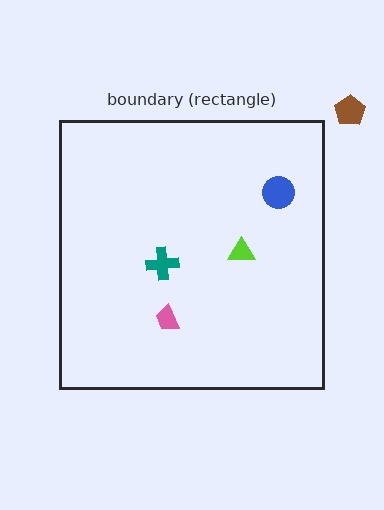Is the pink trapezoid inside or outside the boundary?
Inside.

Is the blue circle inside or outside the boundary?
Inside.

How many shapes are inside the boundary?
4 inside, 1 outside.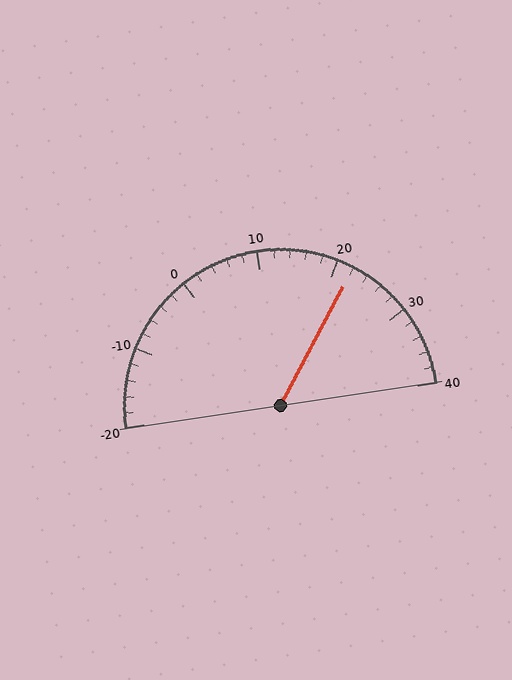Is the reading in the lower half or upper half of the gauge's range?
The reading is in the upper half of the range (-20 to 40).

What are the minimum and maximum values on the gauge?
The gauge ranges from -20 to 40.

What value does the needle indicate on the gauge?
The needle indicates approximately 22.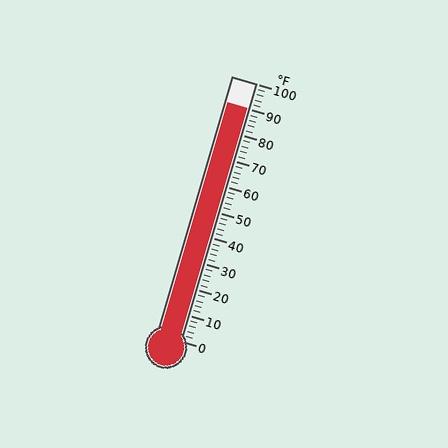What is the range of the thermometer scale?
The thermometer scale ranges from 0°F to 100°F.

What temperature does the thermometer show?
The thermometer shows approximately 90°F.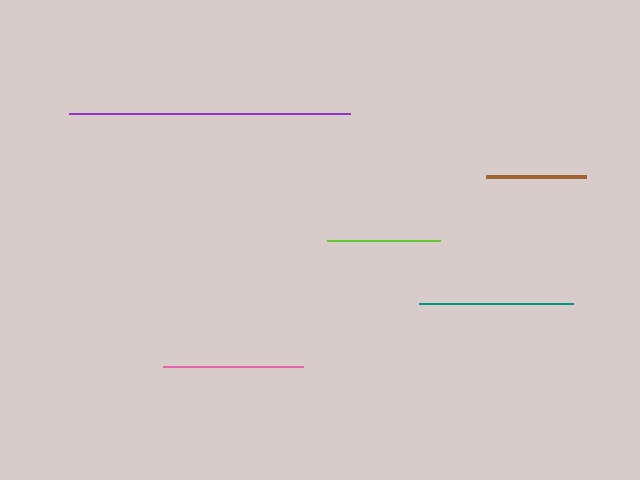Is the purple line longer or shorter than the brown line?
The purple line is longer than the brown line.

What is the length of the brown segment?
The brown segment is approximately 100 pixels long.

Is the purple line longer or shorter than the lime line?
The purple line is longer than the lime line.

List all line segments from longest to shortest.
From longest to shortest: purple, teal, pink, lime, brown.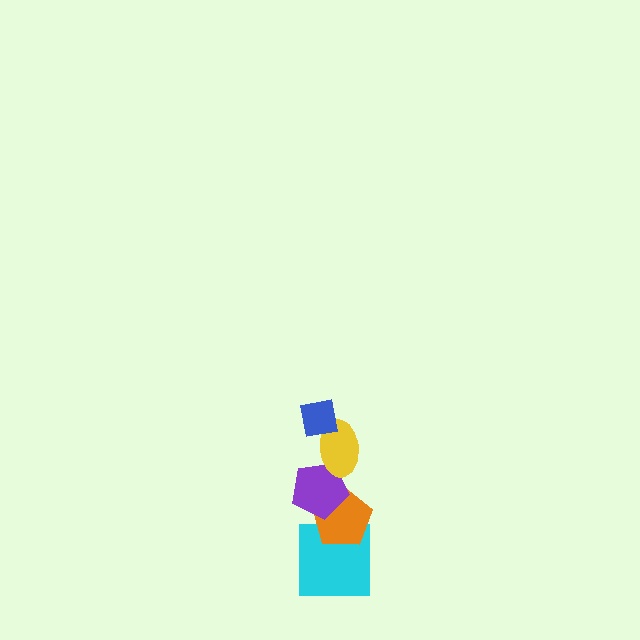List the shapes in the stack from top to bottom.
From top to bottom: the blue square, the yellow ellipse, the purple pentagon, the orange pentagon, the cyan square.